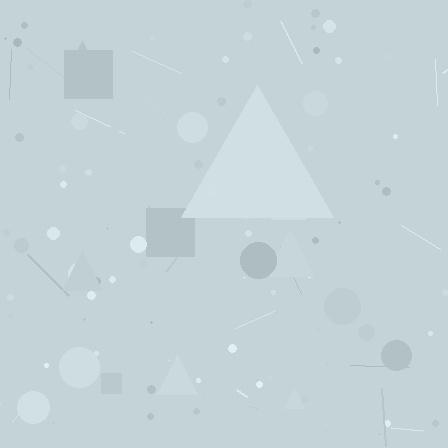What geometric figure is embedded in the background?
A triangle is embedded in the background.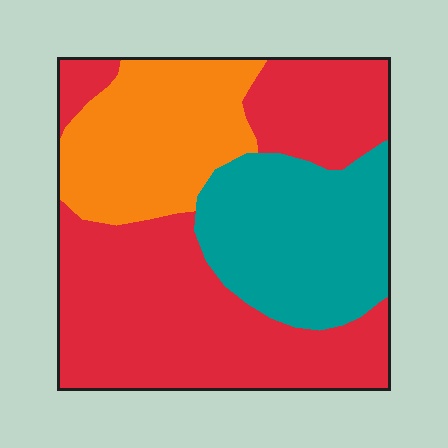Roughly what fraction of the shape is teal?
Teal takes up between a sixth and a third of the shape.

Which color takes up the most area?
Red, at roughly 50%.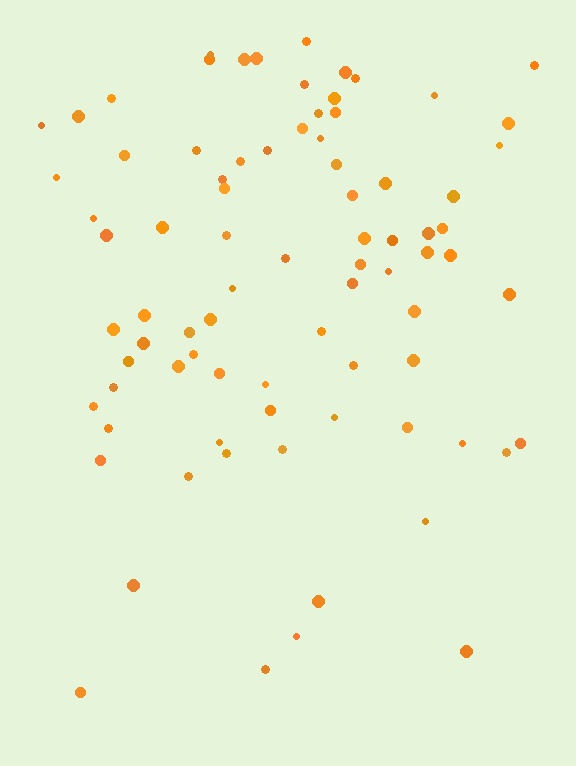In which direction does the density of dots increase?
From bottom to top, with the top side densest.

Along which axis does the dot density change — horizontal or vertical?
Vertical.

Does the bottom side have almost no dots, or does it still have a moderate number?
Still a moderate number, just noticeably fewer than the top.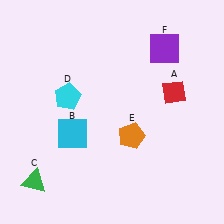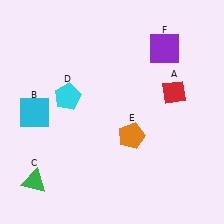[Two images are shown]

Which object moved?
The cyan square (B) moved left.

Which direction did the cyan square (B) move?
The cyan square (B) moved left.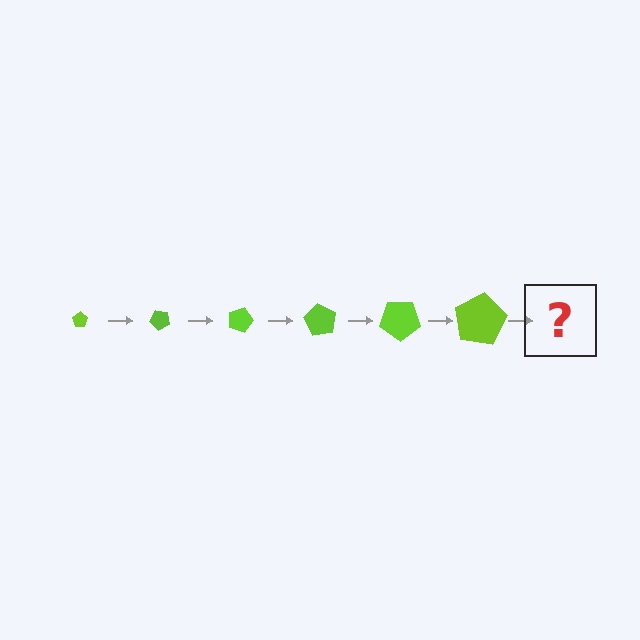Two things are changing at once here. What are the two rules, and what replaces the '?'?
The two rules are that the pentagon grows larger each step and it rotates 45 degrees each step. The '?' should be a pentagon, larger than the previous one and rotated 270 degrees from the start.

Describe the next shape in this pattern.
It should be a pentagon, larger than the previous one and rotated 270 degrees from the start.